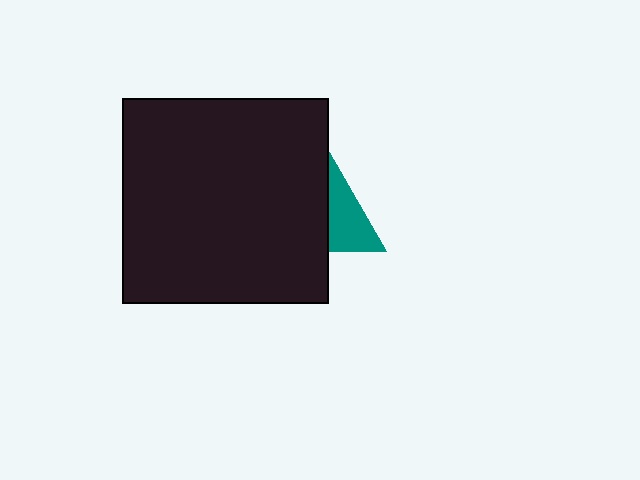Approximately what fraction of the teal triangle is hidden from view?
Roughly 56% of the teal triangle is hidden behind the black square.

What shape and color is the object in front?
The object in front is a black square.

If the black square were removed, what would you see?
You would see the complete teal triangle.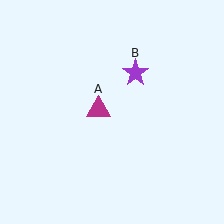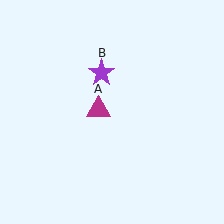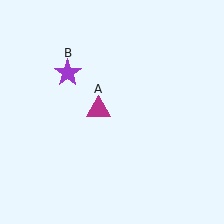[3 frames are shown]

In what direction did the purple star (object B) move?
The purple star (object B) moved left.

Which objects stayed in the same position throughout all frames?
Magenta triangle (object A) remained stationary.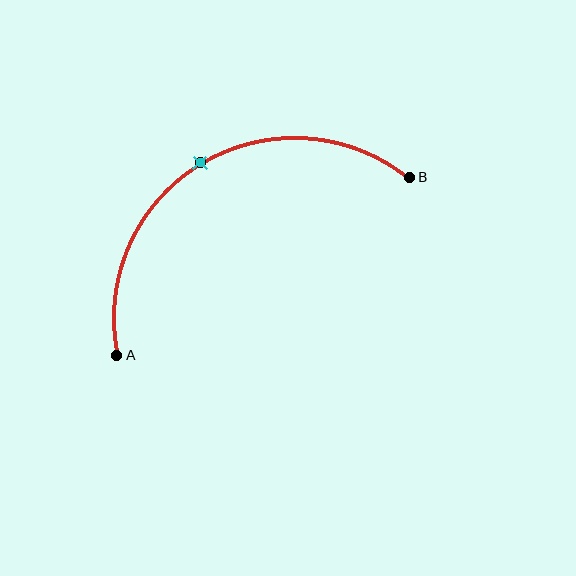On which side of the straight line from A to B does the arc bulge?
The arc bulges above the straight line connecting A and B.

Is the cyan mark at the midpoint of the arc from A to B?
Yes. The cyan mark lies on the arc at equal arc-length from both A and B — it is the arc midpoint.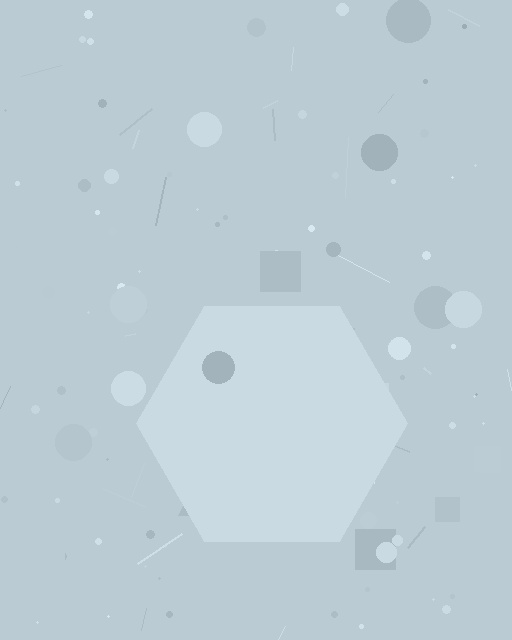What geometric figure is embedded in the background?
A hexagon is embedded in the background.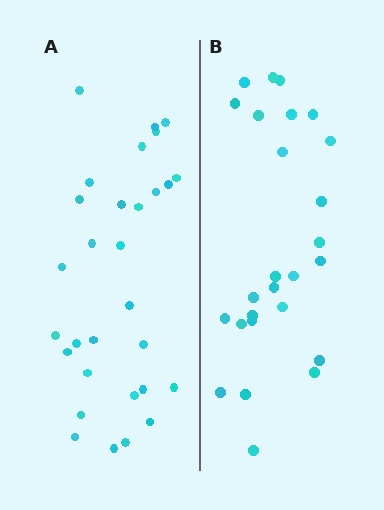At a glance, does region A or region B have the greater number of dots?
Region A (the left region) has more dots.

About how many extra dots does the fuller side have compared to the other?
Region A has about 4 more dots than region B.